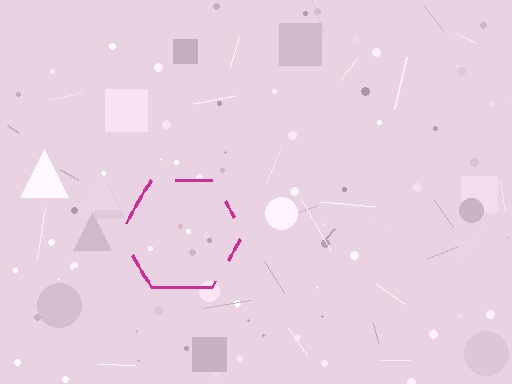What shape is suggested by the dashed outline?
The dashed outline suggests a hexagon.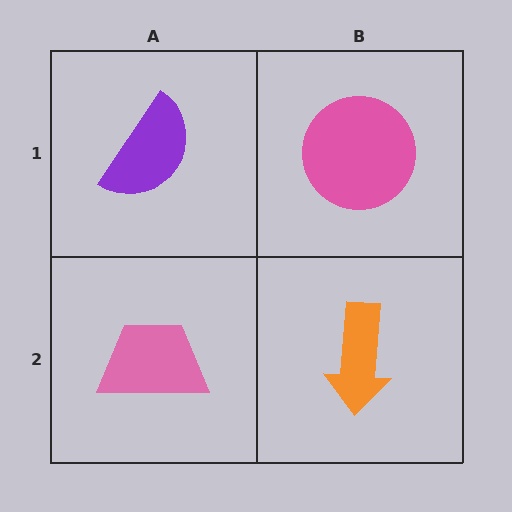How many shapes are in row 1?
2 shapes.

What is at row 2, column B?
An orange arrow.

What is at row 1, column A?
A purple semicircle.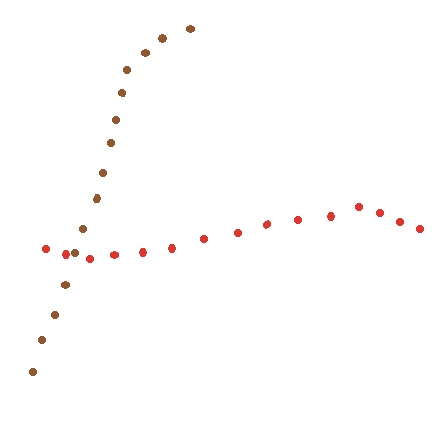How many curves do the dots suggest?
There are 2 distinct paths.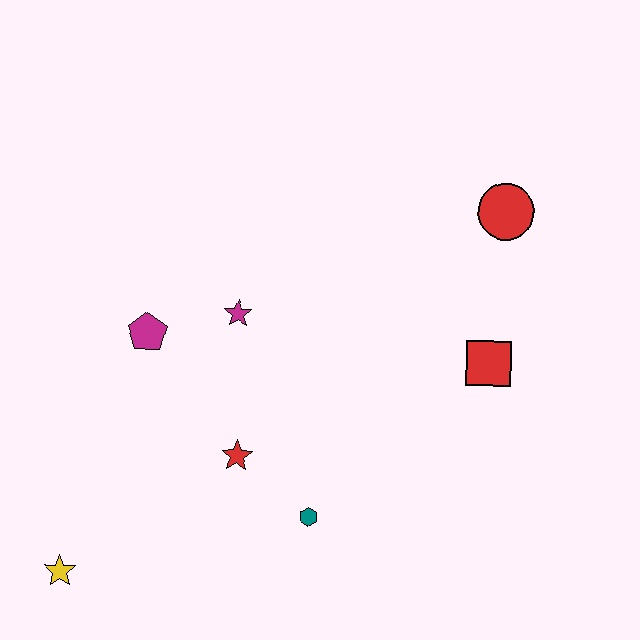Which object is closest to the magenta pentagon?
The magenta star is closest to the magenta pentagon.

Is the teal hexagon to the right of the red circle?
No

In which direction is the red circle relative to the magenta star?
The red circle is to the right of the magenta star.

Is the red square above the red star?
Yes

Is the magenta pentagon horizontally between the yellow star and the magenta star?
Yes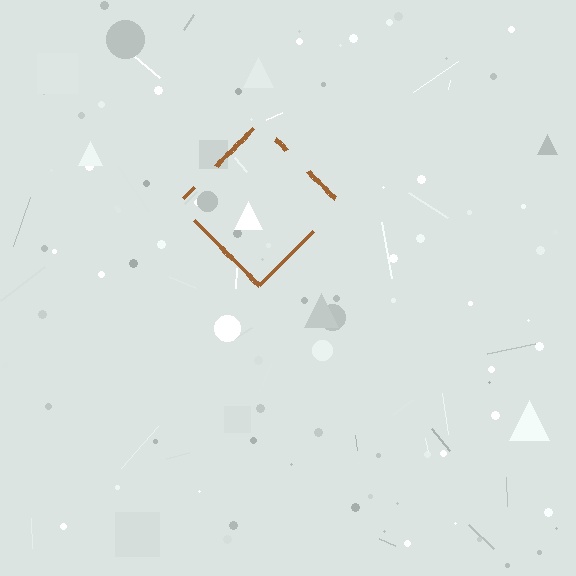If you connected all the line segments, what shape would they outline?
They would outline a diamond.